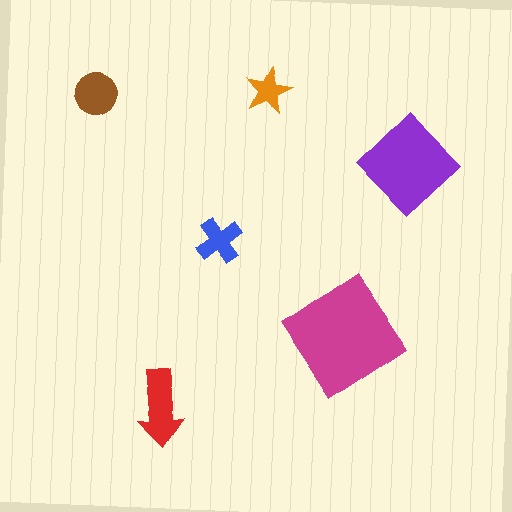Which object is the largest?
The magenta diamond.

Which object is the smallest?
The orange star.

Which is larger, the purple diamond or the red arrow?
The purple diamond.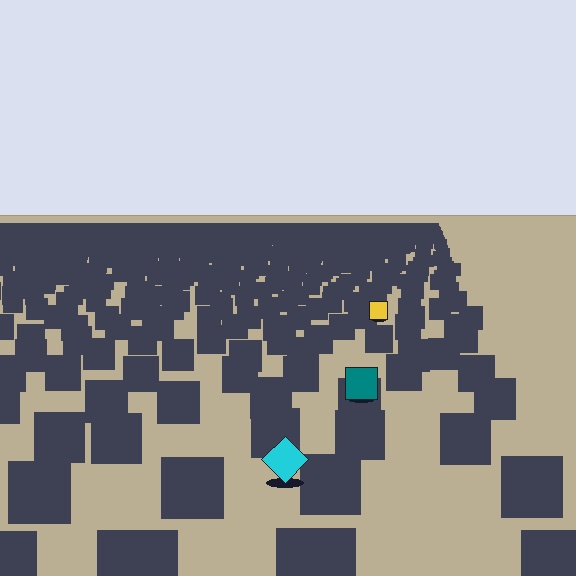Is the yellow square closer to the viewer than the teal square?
No. The teal square is closer — you can tell from the texture gradient: the ground texture is coarser near it.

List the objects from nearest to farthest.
From nearest to farthest: the cyan diamond, the teal square, the yellow square.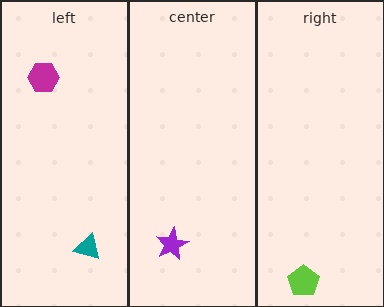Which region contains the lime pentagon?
The right region.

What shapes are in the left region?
The teal triangle, the magenta hexagon.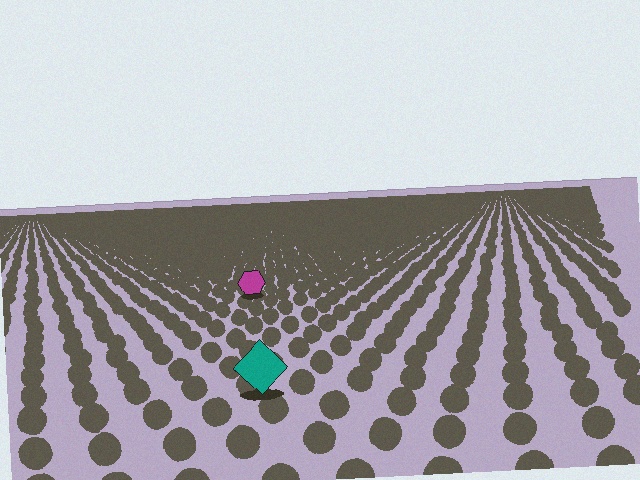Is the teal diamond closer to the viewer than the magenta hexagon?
Yes. The teal diamond is closer — you can tell from the texture gradient: the ground texture is coarser near it.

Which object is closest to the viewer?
The teal diamond is closest. The texture marks near it are larger and more spread out.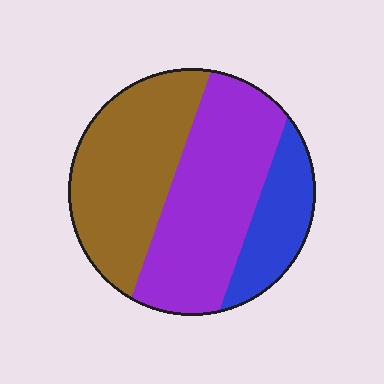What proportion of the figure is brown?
Brown takes up about three eighths (3/8) of the figure.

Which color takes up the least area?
Blue, at roughly 20%.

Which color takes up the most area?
Purple, at roughly 45%.